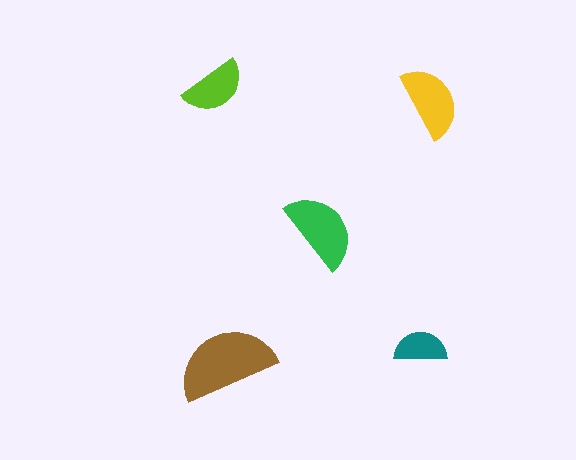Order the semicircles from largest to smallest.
the brown one, the green one, the yellow one, the lime one, the teal one.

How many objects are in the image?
There are 5 objects in the image.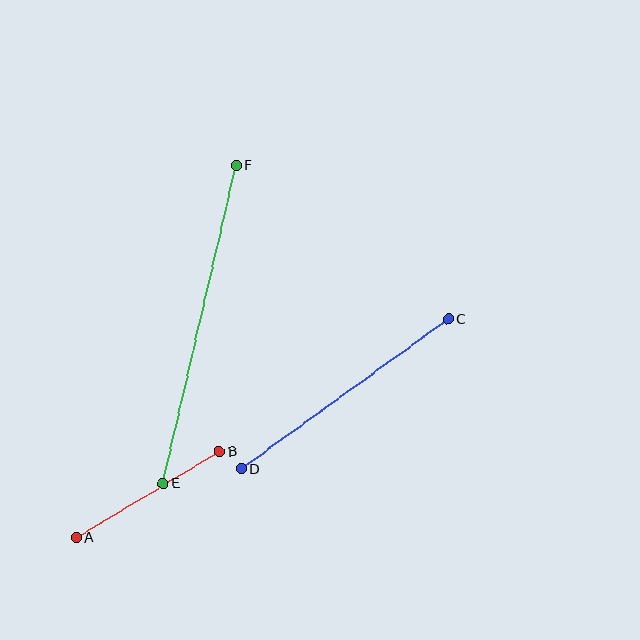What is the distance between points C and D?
The distance is approximately 255 pixels.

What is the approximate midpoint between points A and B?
The midpoint is at approximately (148, 495) pixels.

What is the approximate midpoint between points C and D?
The midpoint is at approximately (345, 394) pixels.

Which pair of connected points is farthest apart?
Points E and F are farthest apart.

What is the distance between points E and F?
The distance is approximately 327 pixels.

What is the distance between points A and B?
The distance is approximately 167 pixels.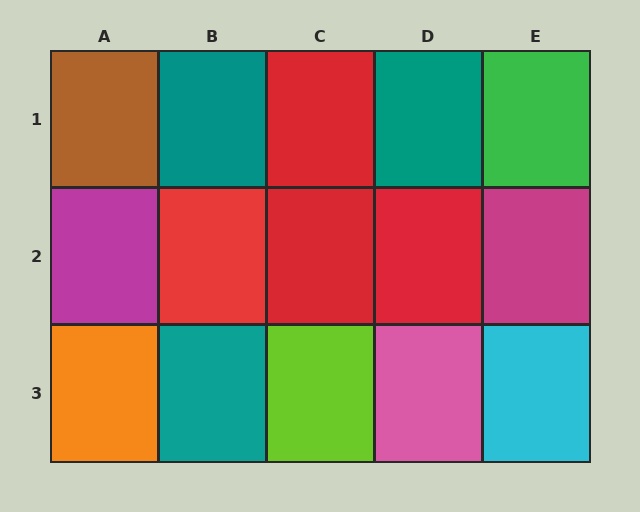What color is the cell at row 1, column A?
Brown.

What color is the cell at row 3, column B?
Teal.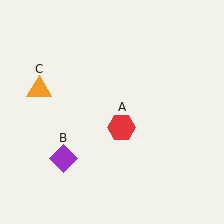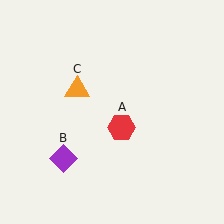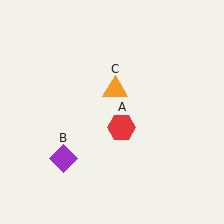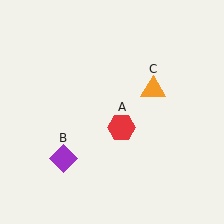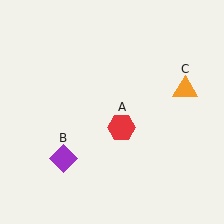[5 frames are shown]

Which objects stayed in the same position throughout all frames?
Red hexagon (object A) and purple diamond (object B) remained stationary.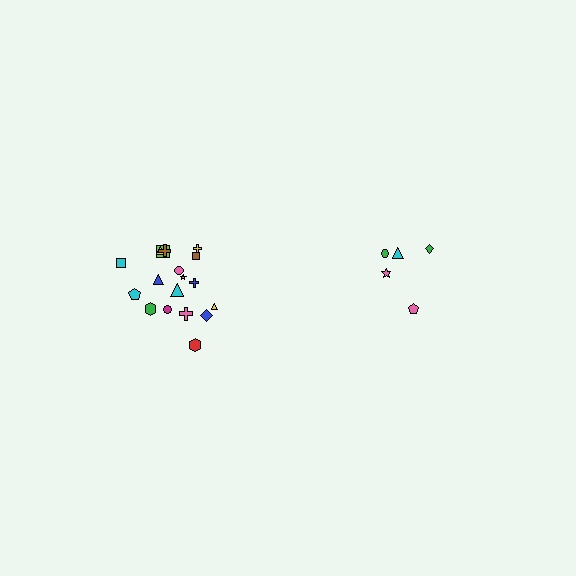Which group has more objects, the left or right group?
The left group.